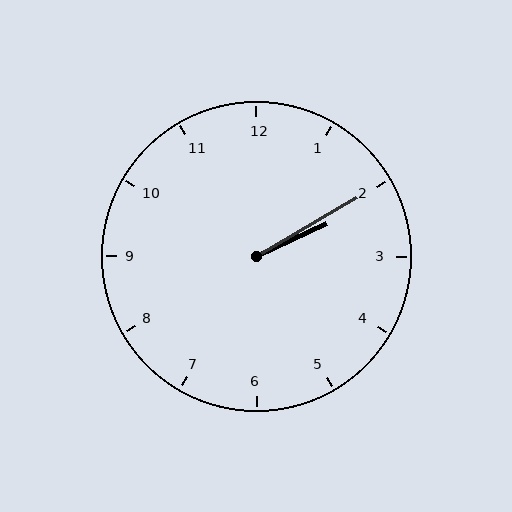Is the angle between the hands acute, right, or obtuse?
It is acute.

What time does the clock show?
2:10.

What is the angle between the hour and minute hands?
Approximately 5 degrees.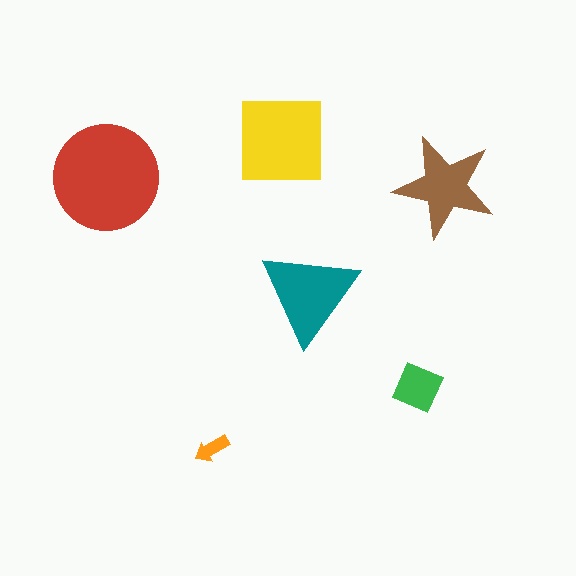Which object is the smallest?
The orange arrow.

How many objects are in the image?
There are 6 objects in the image.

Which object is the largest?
The red circle.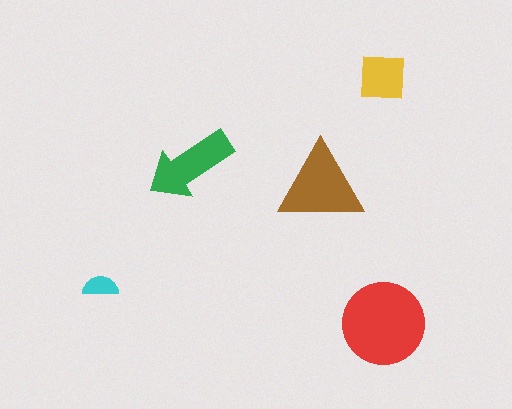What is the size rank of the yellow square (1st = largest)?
4th.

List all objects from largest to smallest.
The red circle, the brown triangle, the green arrow, the yellow square, the cyan semicircle.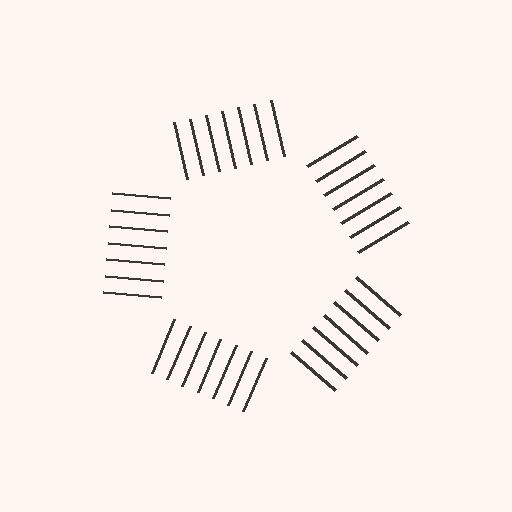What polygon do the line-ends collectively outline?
An illusory pentagon — the line segments terminate on its edges but no continuous stroke is drawn.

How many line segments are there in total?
35 — 7 along each of the 5 edges.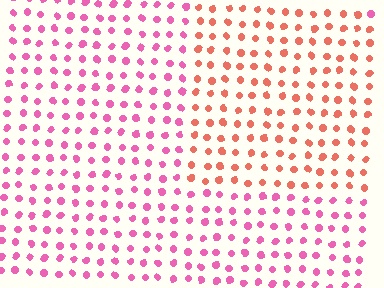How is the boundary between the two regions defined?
The boundary is defined purely by a slight shift in hue (about 42 degrees). Spacing, size, and orientation are identical on both sides.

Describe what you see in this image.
The image is filled with small pink elements in a uniform arrangement. A rectangle-shaped region is visible where the elements are tinted to a slightly different hue, forming a subtle color boundary.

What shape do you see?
I see a rectangle.